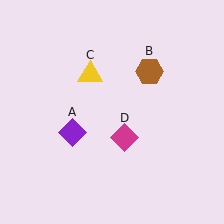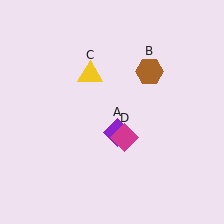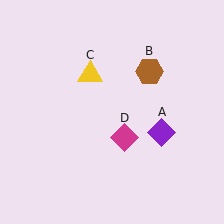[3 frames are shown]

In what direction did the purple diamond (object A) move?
The purple diamond (object A) moved right.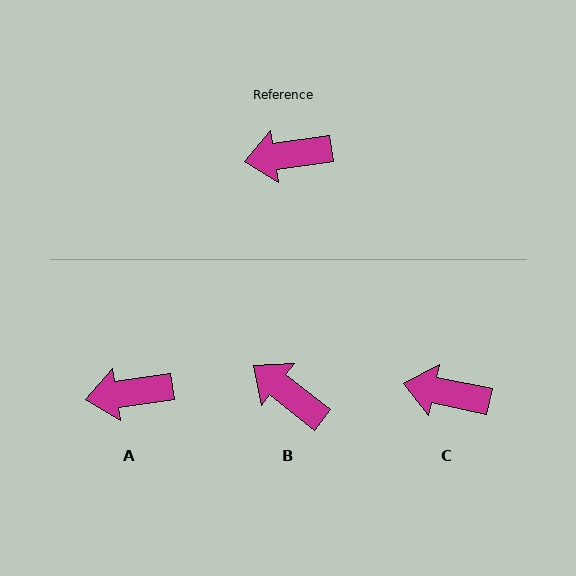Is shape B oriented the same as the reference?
No, it is off by about 47 degrees.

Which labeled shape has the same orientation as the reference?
A.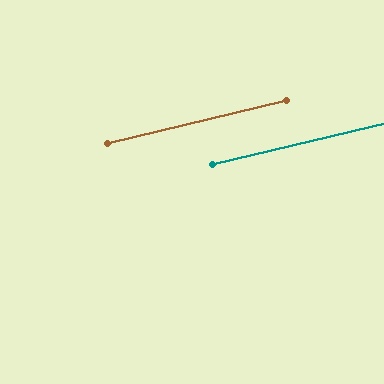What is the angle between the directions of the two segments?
Approximately 0 degrees.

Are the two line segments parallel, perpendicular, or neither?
Parallel — their directions differ by only 0.1°.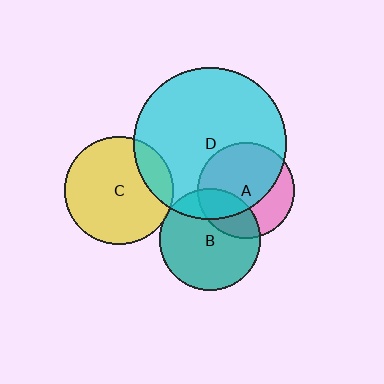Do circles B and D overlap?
Yes.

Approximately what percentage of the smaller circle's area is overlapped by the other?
Approximately 20%.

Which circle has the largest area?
Circle D (cyan).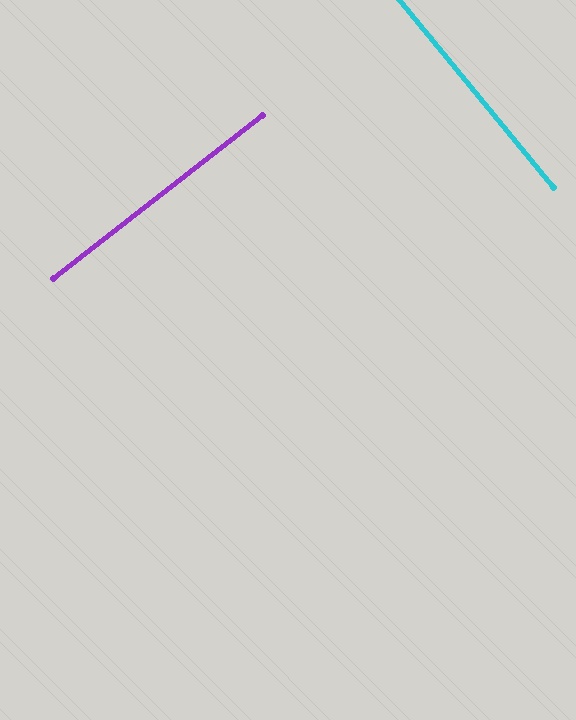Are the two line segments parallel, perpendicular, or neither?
Perpendicular — they meet at approximately 89°.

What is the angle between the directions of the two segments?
Approximately 89 degrees.